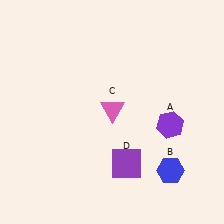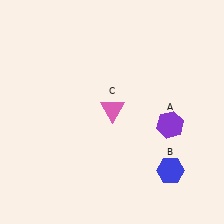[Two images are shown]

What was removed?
The purple square (D) was removed in Image 2.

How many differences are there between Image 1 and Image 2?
There is 1 difference between the two images.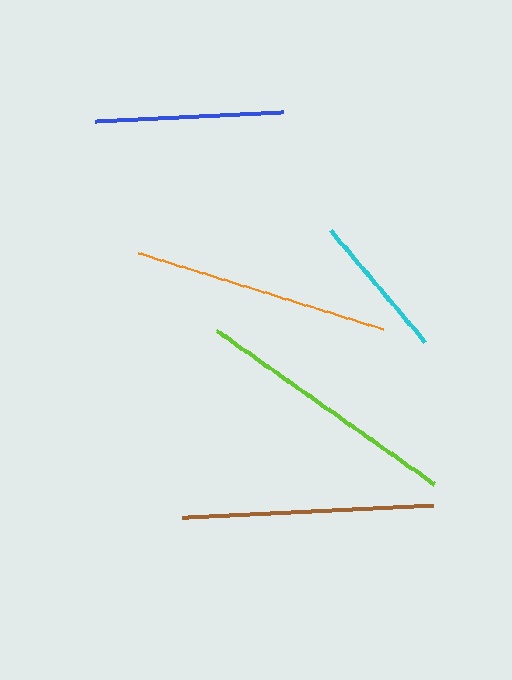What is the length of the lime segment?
The lime segment is approximately 267 pixels long.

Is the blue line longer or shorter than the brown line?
The brown line is longer than the blue line.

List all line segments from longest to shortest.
From longest to shortest: lime, orange, brown, blue, cyan.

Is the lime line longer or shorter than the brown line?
The lime line is longer than the brown line.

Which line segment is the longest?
The lime line is the longest at approximately 267 pixels.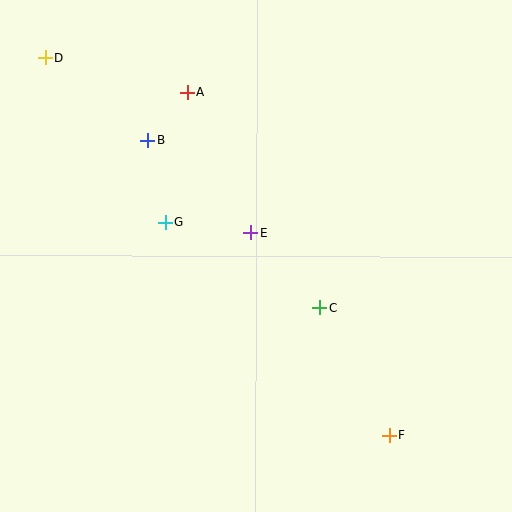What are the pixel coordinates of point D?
Point D is at (45, 58).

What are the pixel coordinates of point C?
Point C is at (320, 308).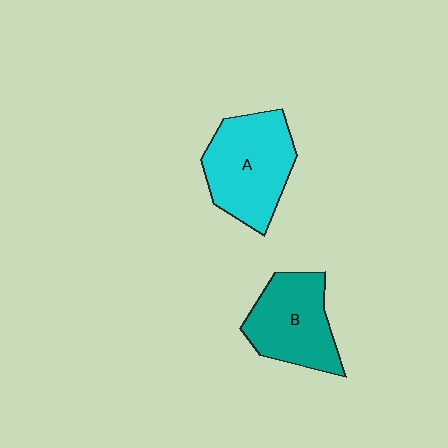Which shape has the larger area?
Shape A (cyan).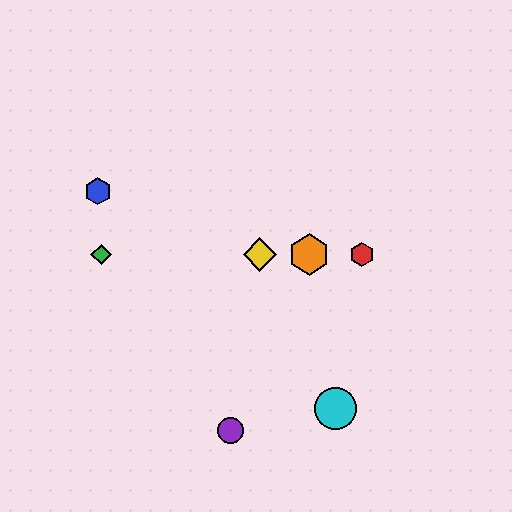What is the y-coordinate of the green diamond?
The green diamond is at y≈255.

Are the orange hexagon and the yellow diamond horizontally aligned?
Yes, both are at y≈255.